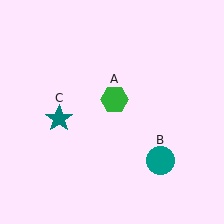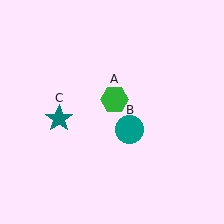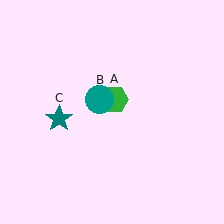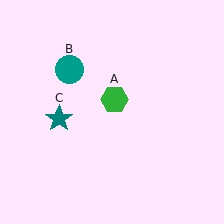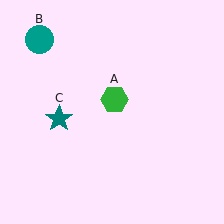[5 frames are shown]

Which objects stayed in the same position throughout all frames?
Green hexagon (object A) and teal star (object C) remained stationary.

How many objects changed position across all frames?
1 object changed position: teal circle (object B).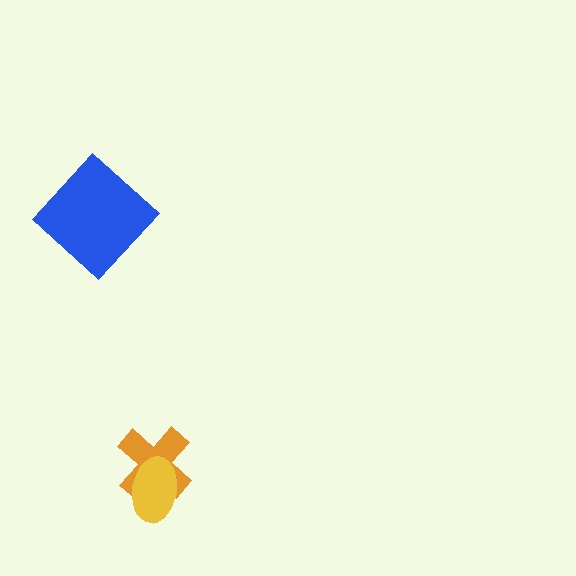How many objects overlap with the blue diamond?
0 objects overlap with the blue diamond.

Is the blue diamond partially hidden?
No, no other shape covers it.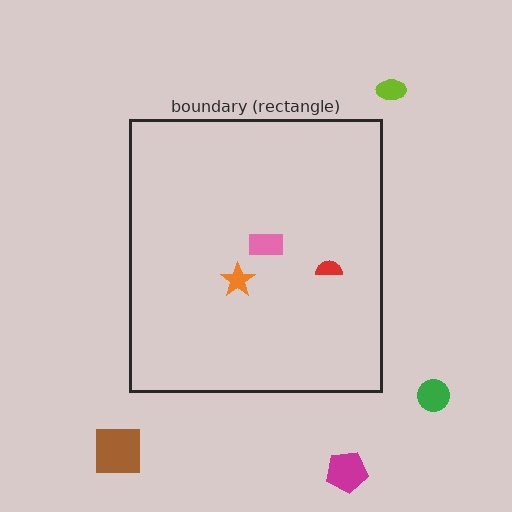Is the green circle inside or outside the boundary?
Outside.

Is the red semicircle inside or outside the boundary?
Inside.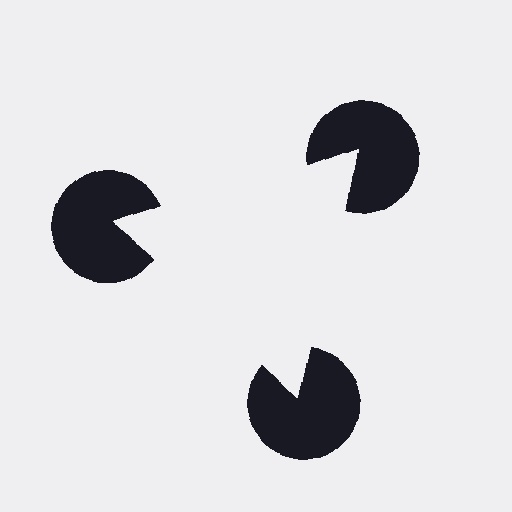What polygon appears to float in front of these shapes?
An illusory triangle — its edges are inferred from the aligned wedge cuts in the pac-man discs, not physically drawn.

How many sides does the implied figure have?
3 sides.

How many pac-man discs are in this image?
There are 3 — one at each vertex of the illusory triangle.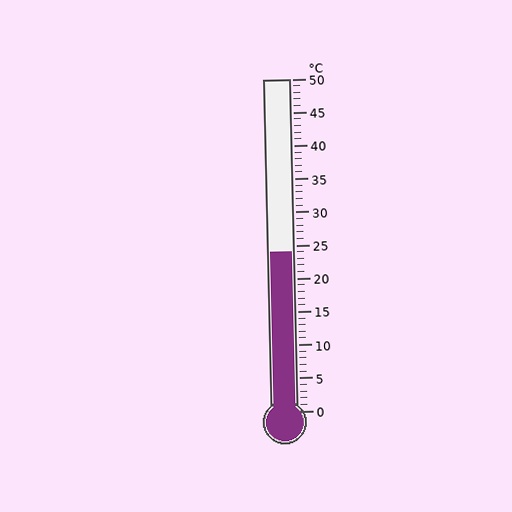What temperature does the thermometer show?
The thermometer shows approximately 24°C.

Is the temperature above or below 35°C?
The temperature is below 35°C.